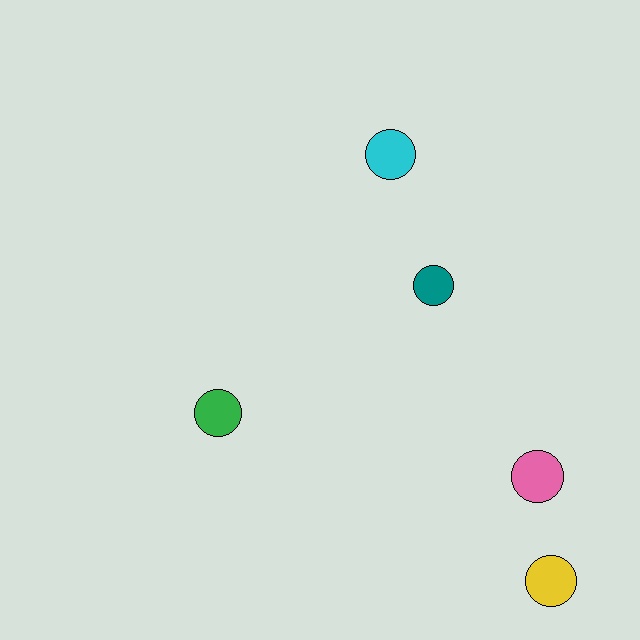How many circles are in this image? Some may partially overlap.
There are 5 circles.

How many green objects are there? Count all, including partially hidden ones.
There is 1 green object.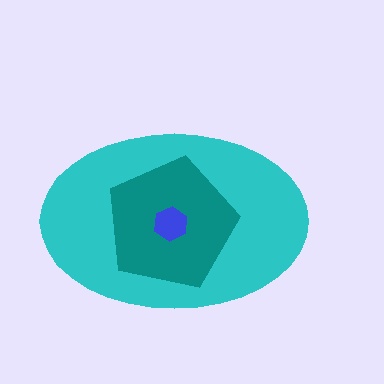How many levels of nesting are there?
3.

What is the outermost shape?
The cyan ellipse.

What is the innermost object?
The blue hexagon.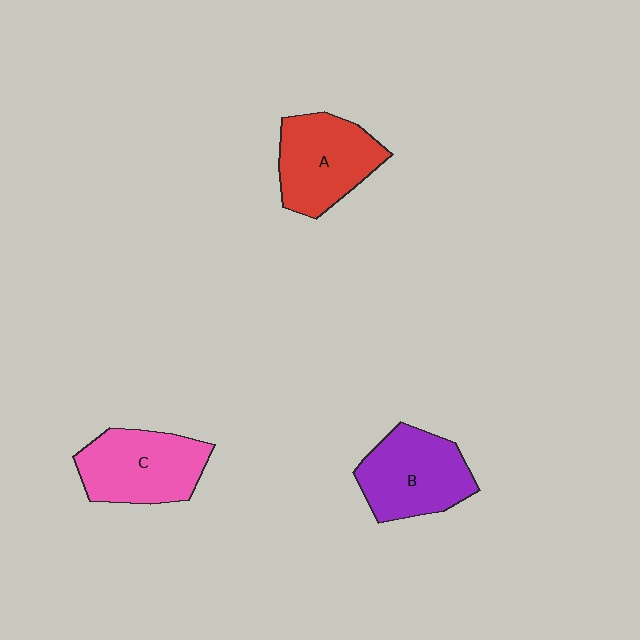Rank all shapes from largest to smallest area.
From largest to smallest: C (pink), B (purple), A (red).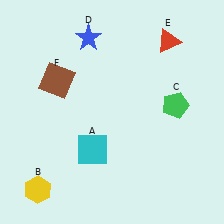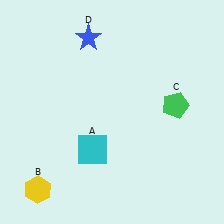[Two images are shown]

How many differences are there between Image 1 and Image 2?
There are 2 differences between the two images.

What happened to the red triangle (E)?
The red triangle (E) was removed in Image 2. It was in the top-right area of Image 1.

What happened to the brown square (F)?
The brown square (F) was removed in Image 2. It was in the top-left area of Image 1.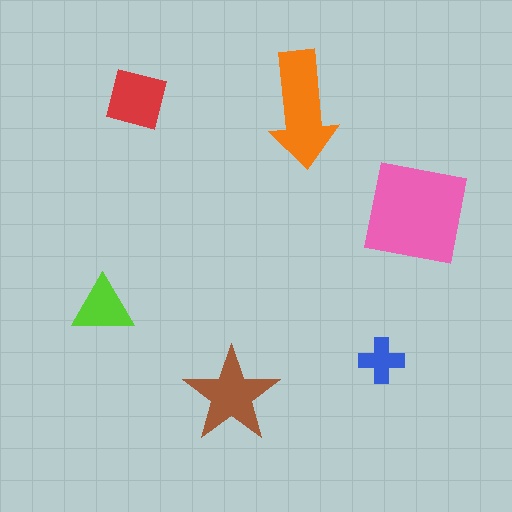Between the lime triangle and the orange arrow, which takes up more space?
The orange arrow.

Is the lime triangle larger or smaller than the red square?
Smaller.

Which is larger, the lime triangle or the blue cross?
The lime triangle.